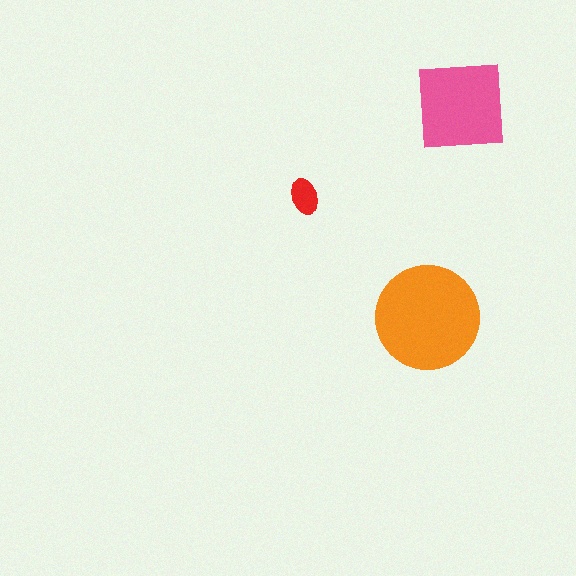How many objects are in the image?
There are 3 objects in the image.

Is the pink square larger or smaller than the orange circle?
Smaller.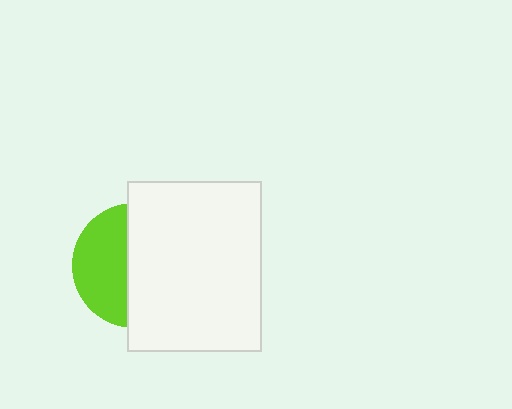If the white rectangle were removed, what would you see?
You would see the complete lime circle.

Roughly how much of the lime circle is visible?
A small part of it is visible (roughly 43%).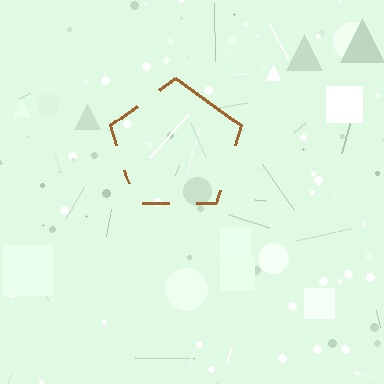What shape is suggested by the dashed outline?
The dashed outline suggests a pentagon.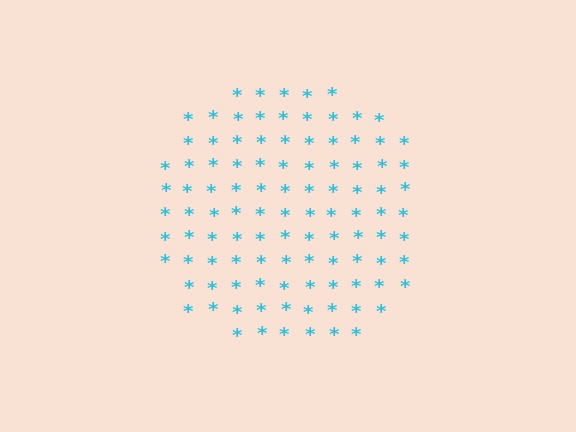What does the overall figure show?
The overall figure shows a circle.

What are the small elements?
The small elements are asterisks.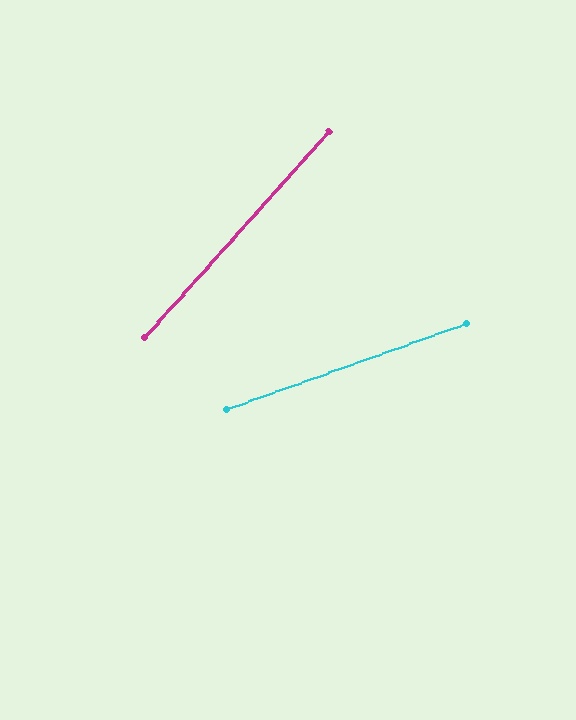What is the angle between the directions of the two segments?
Approximately 28 degrees.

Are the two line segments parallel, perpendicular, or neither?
Neither parallel nor perpendicular — they differ by about 28°.